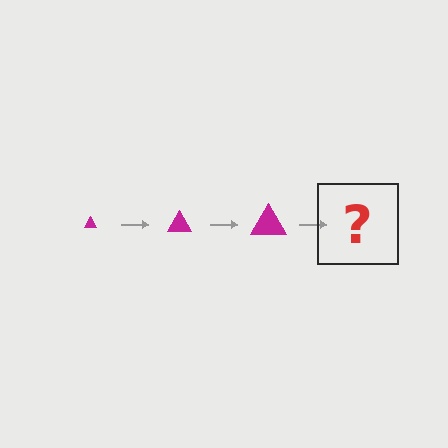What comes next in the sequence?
The next element should be a magenta triangle, larger than the previous one.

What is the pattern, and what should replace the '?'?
The pattern is that the triangle gets progressively larger each step. The '?' should be a magenta triangle, larger than the previous one.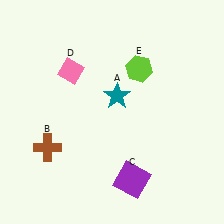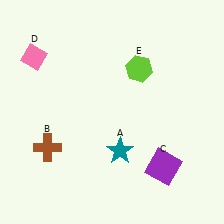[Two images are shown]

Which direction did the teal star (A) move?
The teal star (A) moved down.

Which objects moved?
The objects that moved are: the teal star (A), the purple square (C), the pink diamond (D).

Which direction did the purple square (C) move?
The purple square (C) moved right.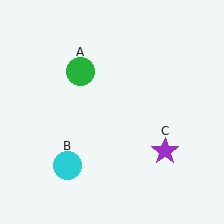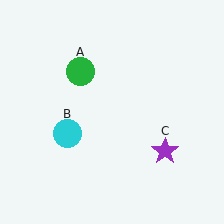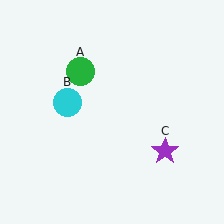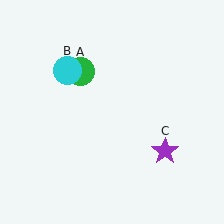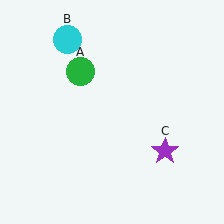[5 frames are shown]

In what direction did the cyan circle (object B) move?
The cyan circle (object B) moved up.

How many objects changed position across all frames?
1 object changed position: cyan circle (object B).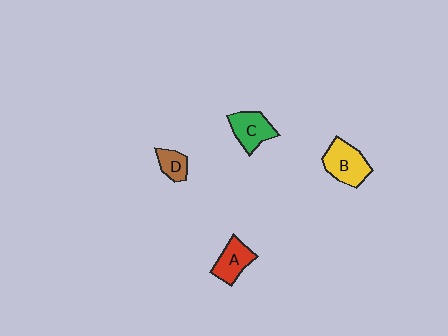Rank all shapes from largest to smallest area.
From largest to smallest: B (yellow), C (green), A (red), D (brown).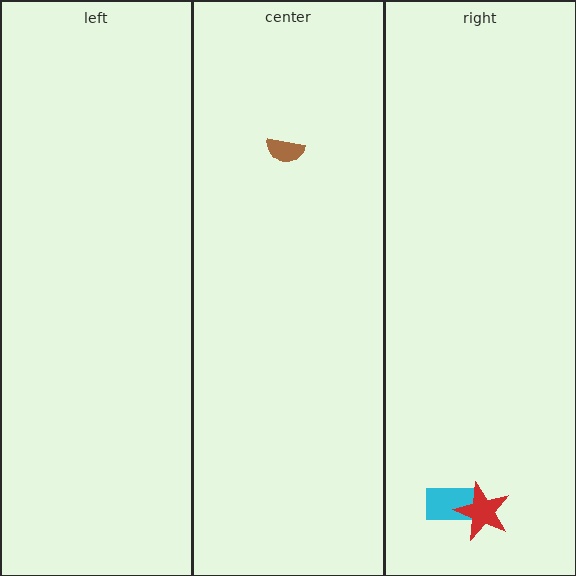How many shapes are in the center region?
1.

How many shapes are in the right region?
2.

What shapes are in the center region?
The brown semicircle.